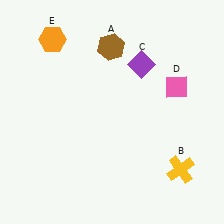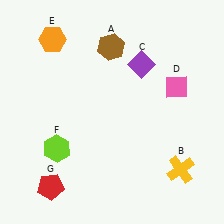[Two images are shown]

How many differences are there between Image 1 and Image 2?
There are 2 differences between the two images.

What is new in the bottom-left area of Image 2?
A red pentagon (G) was added in the bottom-left area of Image 2.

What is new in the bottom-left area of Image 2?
A lime hexagon (F) was added in the bottom-left area of Image 2.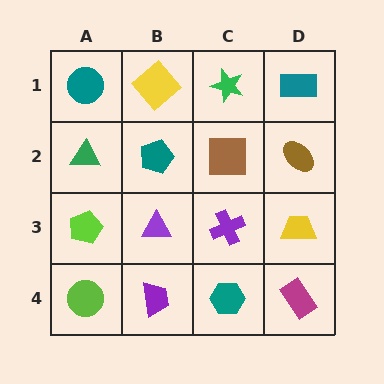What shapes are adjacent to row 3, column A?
A green triangle (row 2, column A), a lime circle (row 4, column A), a purple triangle (row 3, column B).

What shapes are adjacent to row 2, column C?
A green star (row 1, column C), a purple cross (row 3, column C), a teal pentagon (row 2, column B), a brown ellipse (row 2, column D).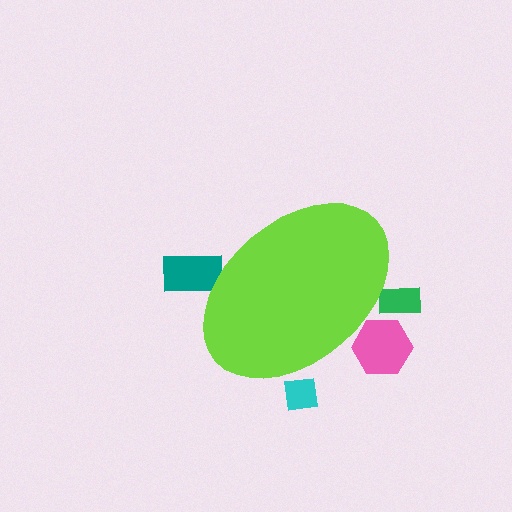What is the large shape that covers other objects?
A lime ellipse.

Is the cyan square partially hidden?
Yes, the cyan square is partially hidden behind the lime ellipse.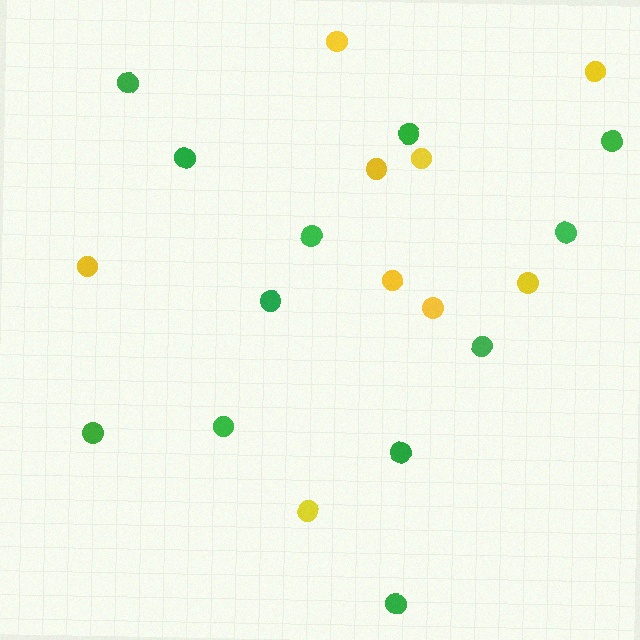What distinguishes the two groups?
There are 2 groups: one group of green circles (12) and one group of yellow circles (9).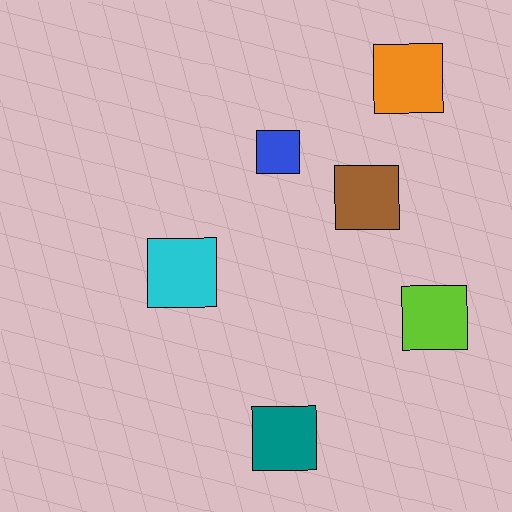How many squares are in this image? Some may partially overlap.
There are 6 squares.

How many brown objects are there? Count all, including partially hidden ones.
There is 1 brown object.